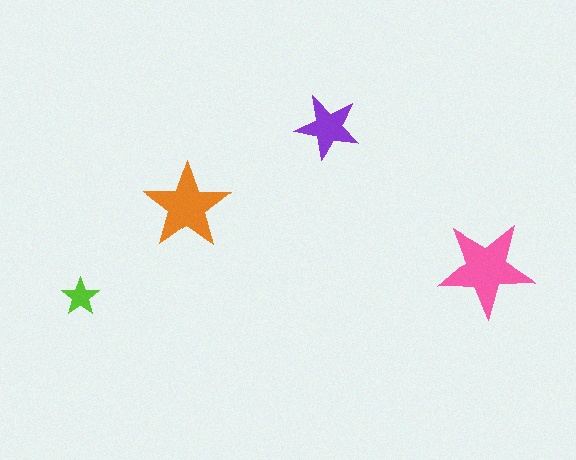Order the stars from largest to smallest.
the pink one, the orange one, the purple one, the lime one.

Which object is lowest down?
The lime star is bottommost.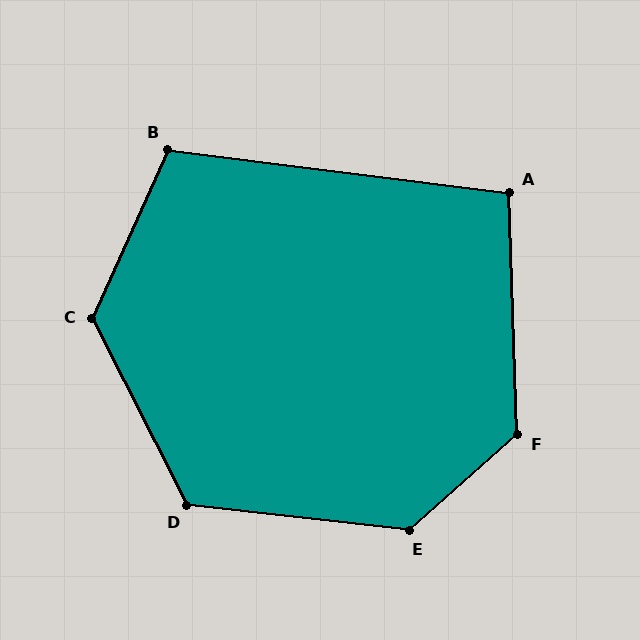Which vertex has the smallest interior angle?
A, at approximately 99 degrees.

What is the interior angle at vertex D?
Approximately 123 degrees (obtuse).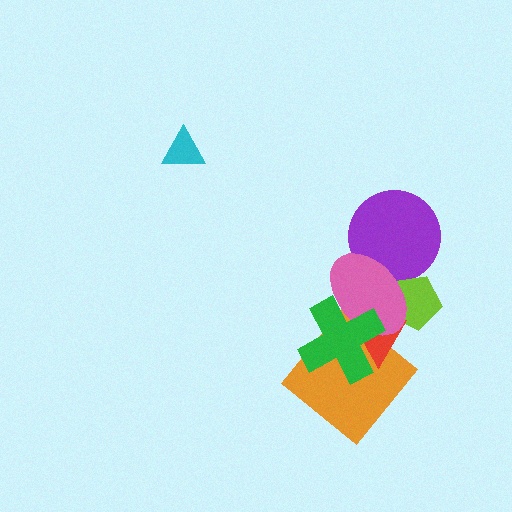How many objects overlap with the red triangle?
4 objects overlap with the red triangle.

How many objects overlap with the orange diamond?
3 objects overlap with the orange diamond.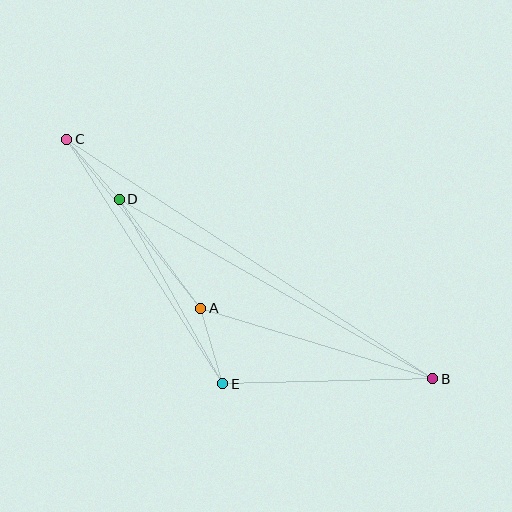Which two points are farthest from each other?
Points B and C are farthest from each other.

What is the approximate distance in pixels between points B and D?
The distance between B and D is approximately 362 pixels.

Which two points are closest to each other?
Points A and E are closest to each other.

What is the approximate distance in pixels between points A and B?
The distance between A and B is approximately 242 pixels.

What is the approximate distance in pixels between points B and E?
The distance between B and E is approximately 210 pixels.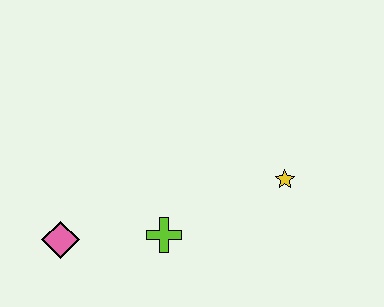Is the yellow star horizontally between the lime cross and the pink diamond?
No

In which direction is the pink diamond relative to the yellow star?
The pink diamond is to the left of the yellow star.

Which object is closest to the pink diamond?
The lime cross is closest to the pink diamond.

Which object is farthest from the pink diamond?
The yellow star is farthest from the pink diamond.